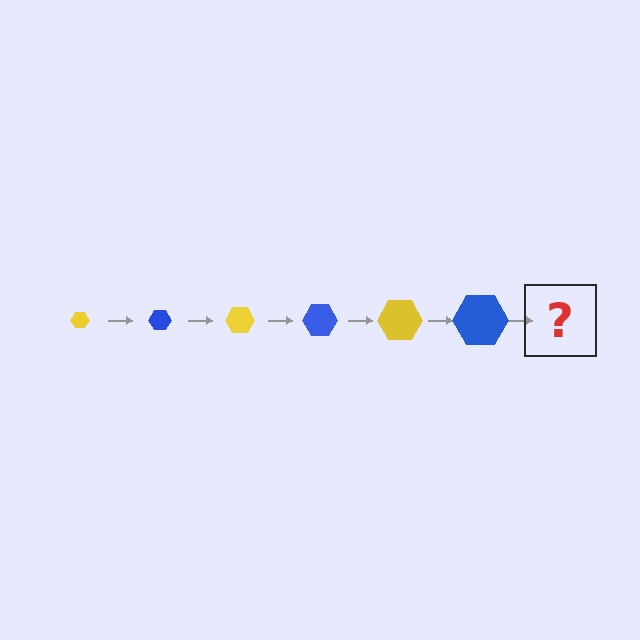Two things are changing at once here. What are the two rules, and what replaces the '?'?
The two rules are that the hexagon grows larger each step and the color cycles through yellow and blue. The '?' should be a yellow hexagon, larger than the previous one.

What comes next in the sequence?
The next element should be a yellow hexagon, larger than the previous one.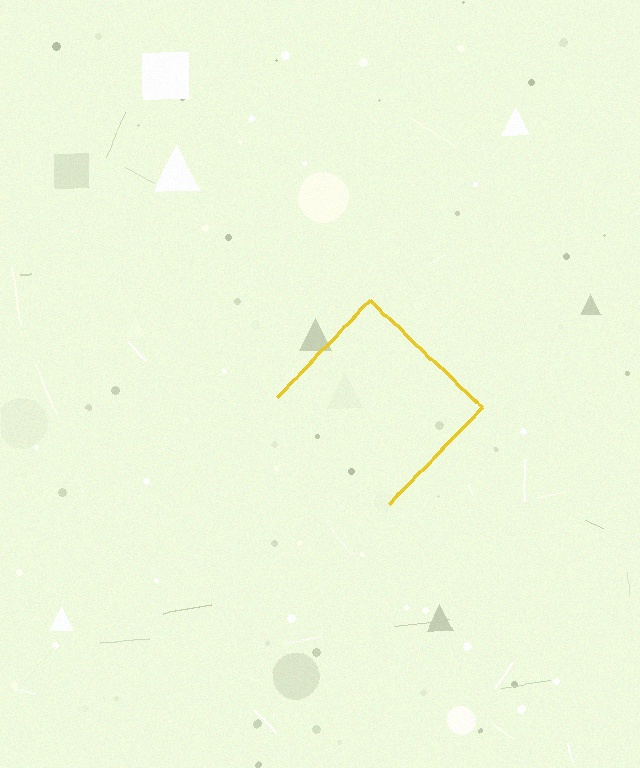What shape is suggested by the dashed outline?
The dashed outline suggests a diamond.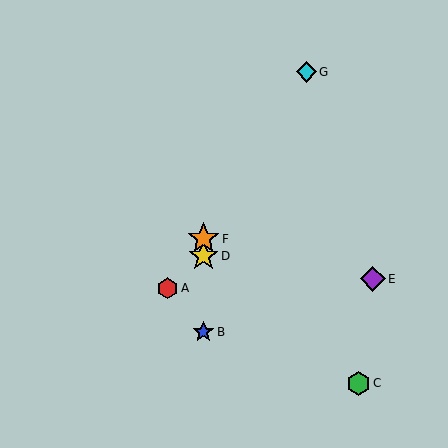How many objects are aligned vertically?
3 objects (B, D, F) are aligned vertically.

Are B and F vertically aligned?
Yes, both are at x≈203.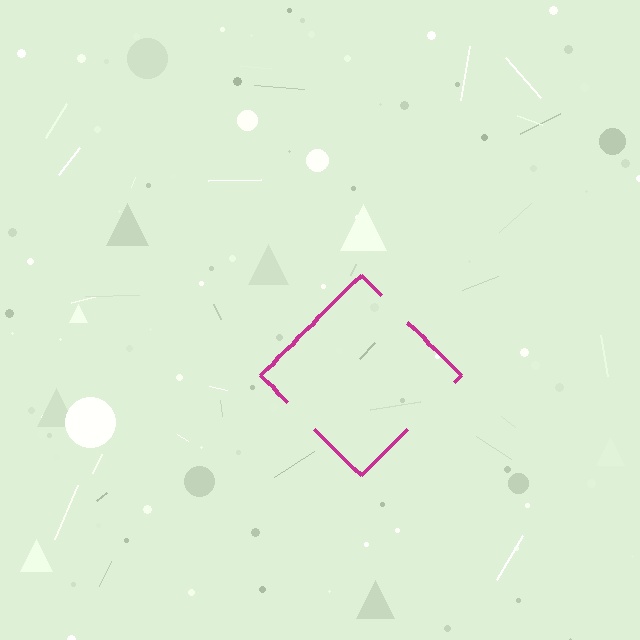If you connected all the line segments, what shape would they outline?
They would outline a diamond.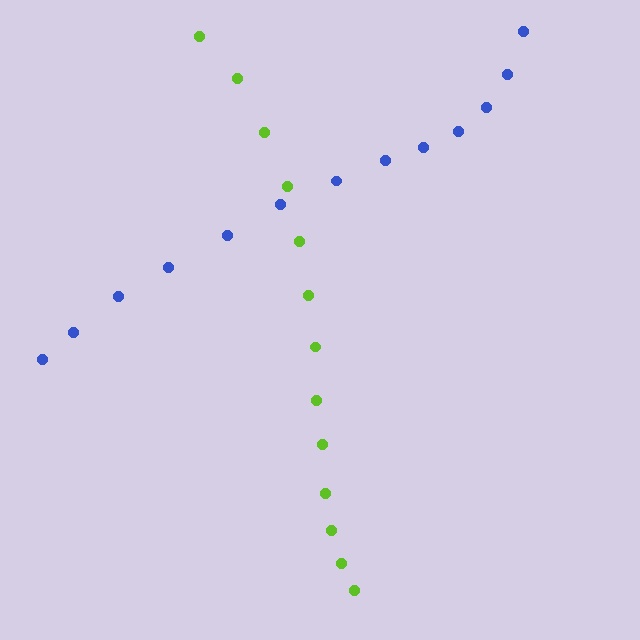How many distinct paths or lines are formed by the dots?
There are 2 distinct paths.